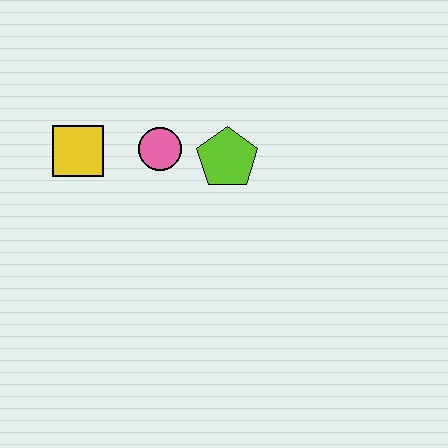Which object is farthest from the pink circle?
The yellow square is farthest from the pink circle.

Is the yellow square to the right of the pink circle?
No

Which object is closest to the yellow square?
The pink circle is closest to the yellow square.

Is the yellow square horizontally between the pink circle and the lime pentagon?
No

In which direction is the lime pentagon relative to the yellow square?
The lime pentagon is to the right of the yellow square.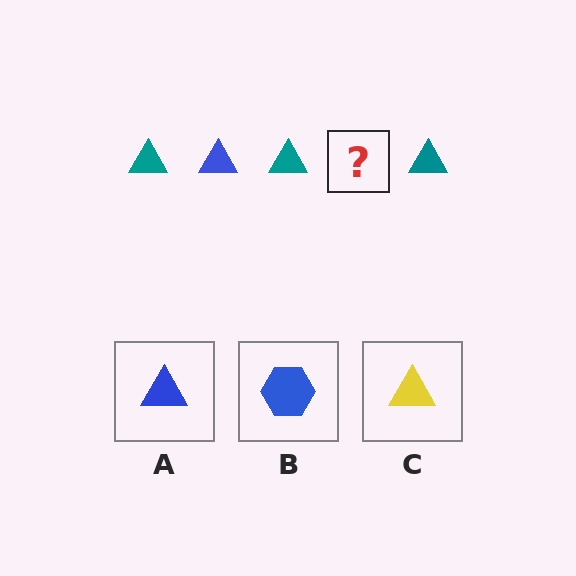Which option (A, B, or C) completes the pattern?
A.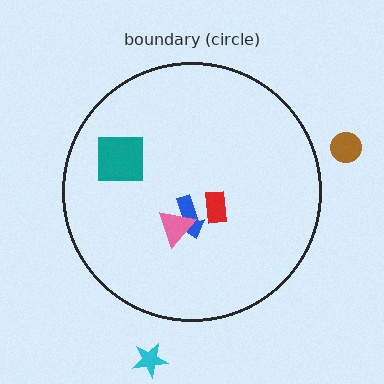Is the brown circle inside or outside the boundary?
Outside.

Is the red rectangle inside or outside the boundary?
Inside.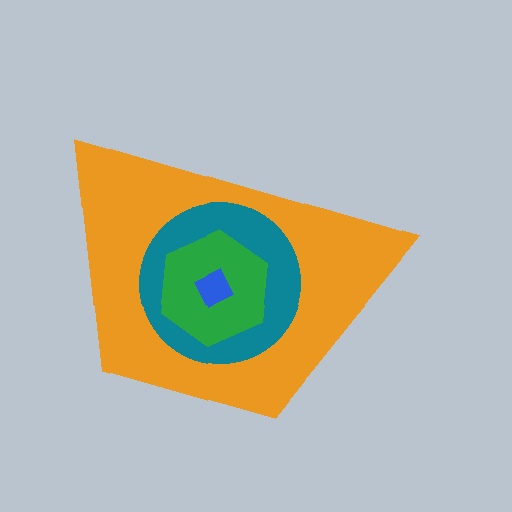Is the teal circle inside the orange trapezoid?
Yes.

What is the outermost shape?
The orange trapezoid.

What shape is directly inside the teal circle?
The green hexagon.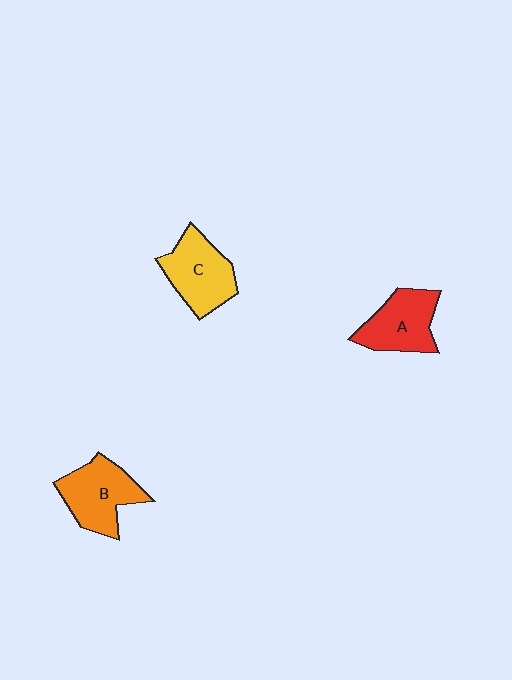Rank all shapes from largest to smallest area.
From largest to smallest: B (orange), C (yellow), A (red).